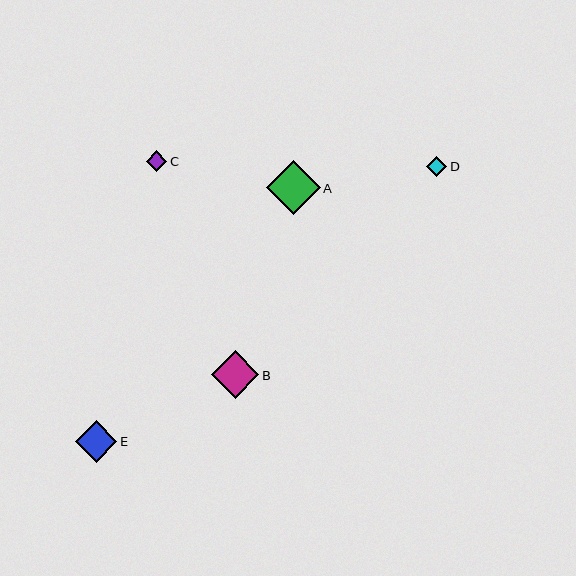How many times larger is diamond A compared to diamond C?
Diamond A is approximately 2.6 times the size of diamond C.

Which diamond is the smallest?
Diamond D is the smallest with a size of approximately 20 pixels.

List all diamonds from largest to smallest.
From largest to smallest: A, B, E, C, D.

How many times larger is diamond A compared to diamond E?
Diamond A is approximately 1.3 times the size of diamond E.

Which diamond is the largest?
Diamond A is the largest with a size of approximately 54 pixels.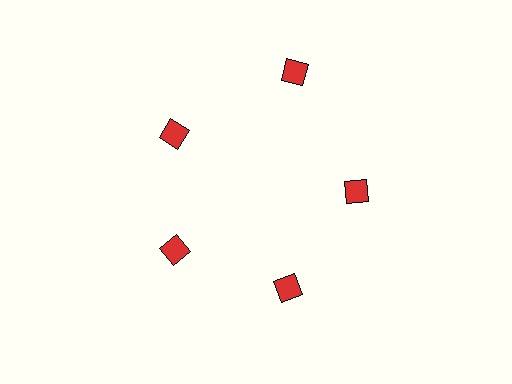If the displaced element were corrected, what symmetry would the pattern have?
It would have 5-fold rotational symmetry — the pattern would map onto itself every 72 degrees.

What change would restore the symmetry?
The symmetry would be restored by moving it inward, back onto the ring so that all 5 diamonds sit at equal angles and equal distance from the center.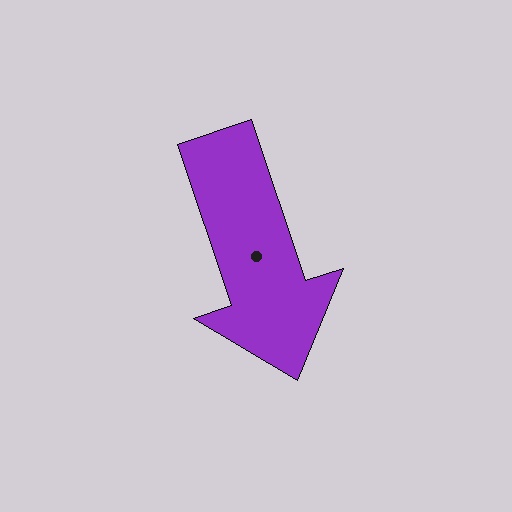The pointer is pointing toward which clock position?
Roughly 5 o'clock.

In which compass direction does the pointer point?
South.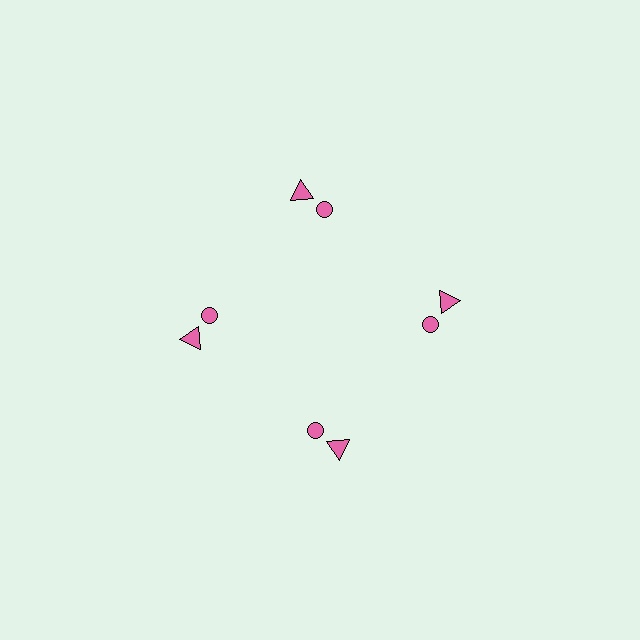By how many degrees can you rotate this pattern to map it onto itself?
The pattern maps onto itself every 90 degrees of rotation.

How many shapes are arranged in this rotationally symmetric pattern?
There are 8 shapes, arranged in 4 groups of 2.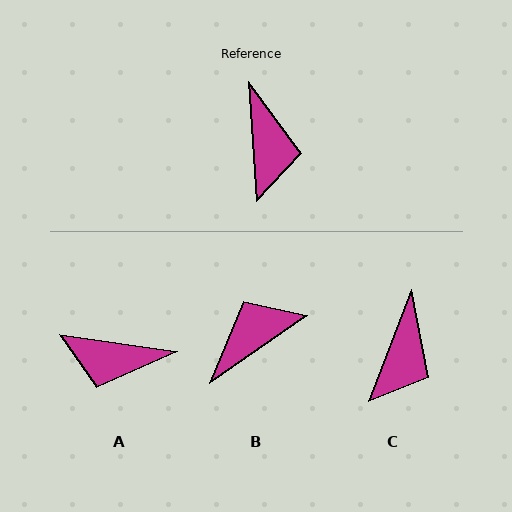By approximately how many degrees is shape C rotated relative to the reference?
Approximately 25 degrees clockwise.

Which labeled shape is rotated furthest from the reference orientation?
B, about 121 degrees away.